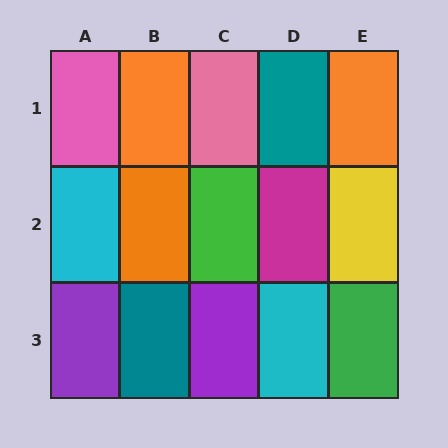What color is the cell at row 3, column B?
Teal.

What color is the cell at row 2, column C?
Green.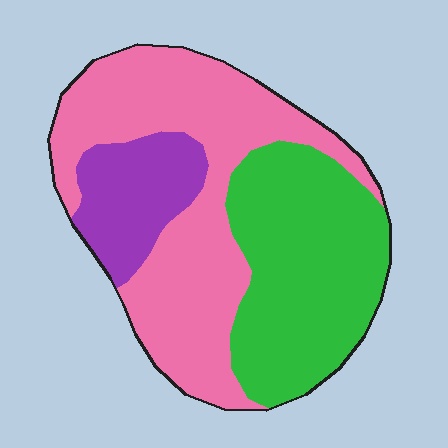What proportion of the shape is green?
Green covers around 35% of the shape.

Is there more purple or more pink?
Pink.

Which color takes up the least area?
Purple, at roughly 15%.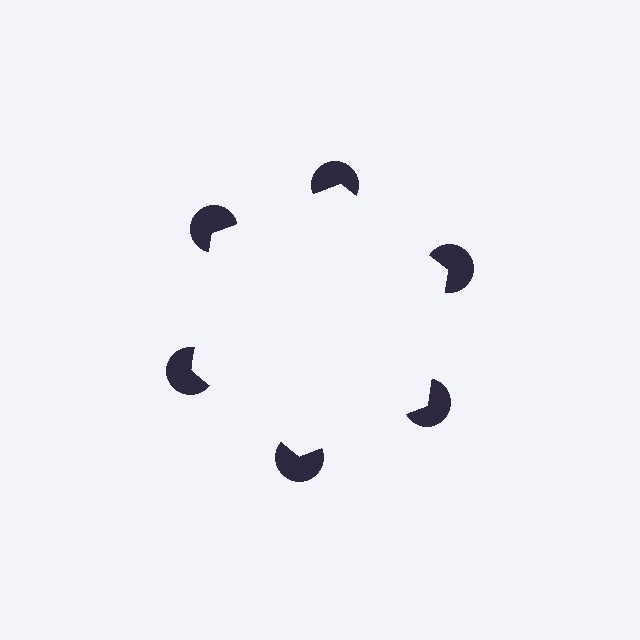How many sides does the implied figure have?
6 sides.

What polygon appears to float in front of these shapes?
An illusory hexagon — its edges are inferred from the aligned wedge cuts in the pac-man discs, not physically drawn.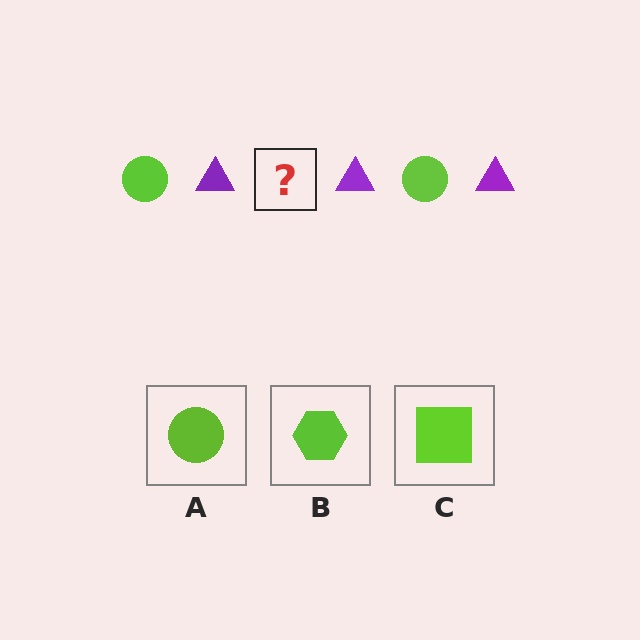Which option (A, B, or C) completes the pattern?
A.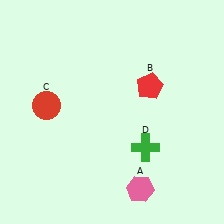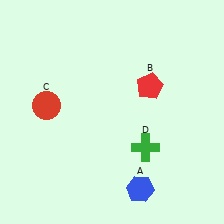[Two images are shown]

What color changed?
The hexagon (A) changed from pink in Image 1 to blue in Image 2.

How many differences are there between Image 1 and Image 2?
There is 1 difference between the two images.